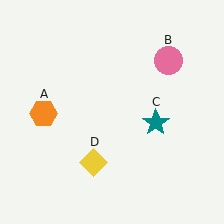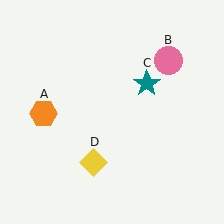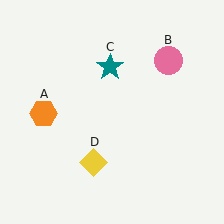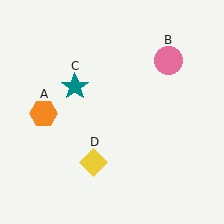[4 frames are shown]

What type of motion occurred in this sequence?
The teal star (object C) rotated counterclockwise around the center of the scene.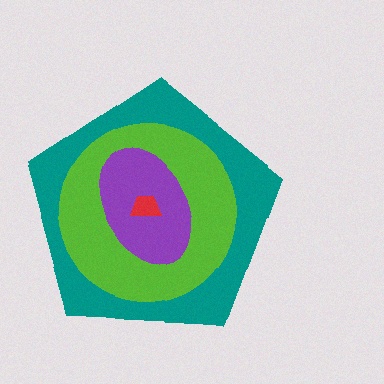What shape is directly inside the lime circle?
The purple ellipse.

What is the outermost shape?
The teal pentagon.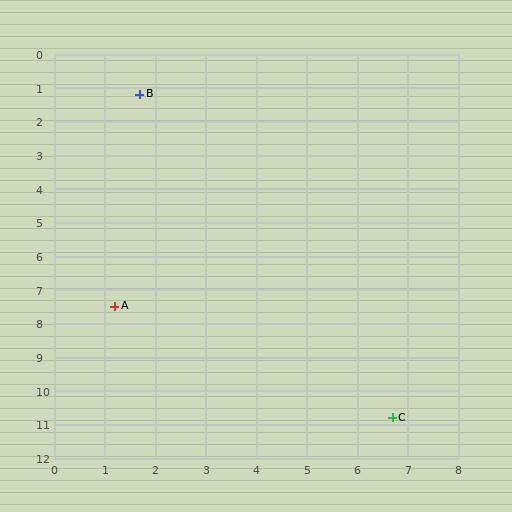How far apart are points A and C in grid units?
Points A and C are about 6.4 grid units apart.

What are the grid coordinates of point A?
Point A is at approximately (1.2, 7.5).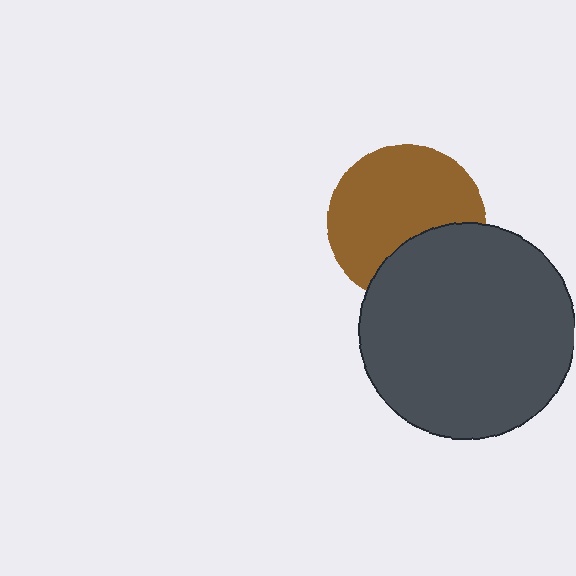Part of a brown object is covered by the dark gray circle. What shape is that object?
It is a circle.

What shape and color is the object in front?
The object in front is a dark gray circle.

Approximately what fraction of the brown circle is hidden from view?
Roughly 32% of the brown circle is hidden behind the dark gray circle.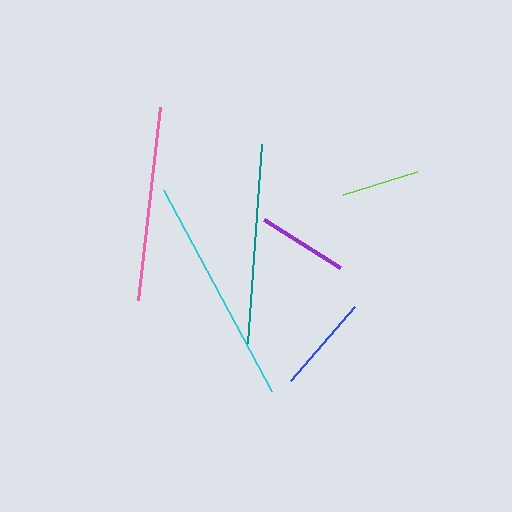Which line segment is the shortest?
The lime line is the shortest at approximately 77 pixels.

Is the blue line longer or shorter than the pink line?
The pink line is longer than the blue line.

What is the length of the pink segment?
The pink segment is approximately 195 pixels long.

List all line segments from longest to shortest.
From longest to shortest: cyan, teal, pink, blue, purple, lime.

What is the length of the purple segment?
The purple segment is approximately 90 pixels long.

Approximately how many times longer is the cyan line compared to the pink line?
The cyan line is approximately 1.2 times the length of the pink line.